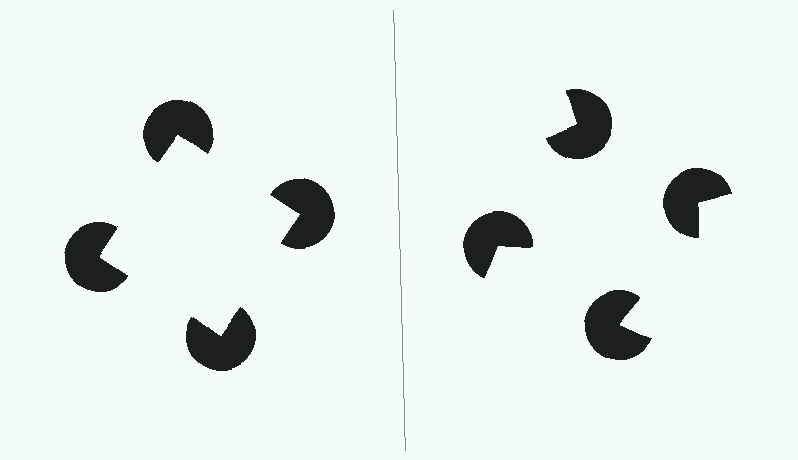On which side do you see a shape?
An illusory square appears on the left side. On the right side the wedge cuts are rotated, so no coherent shape forms.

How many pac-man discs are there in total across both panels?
8 — 4 on each side.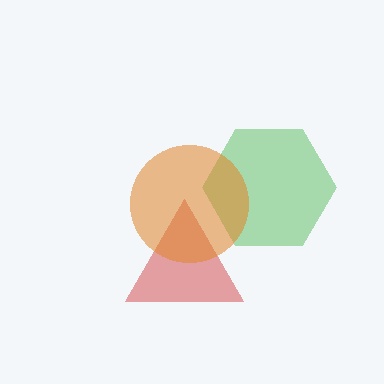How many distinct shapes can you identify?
There are 3 distinct shapes: a green hexagon, a red triangle, an orange circle.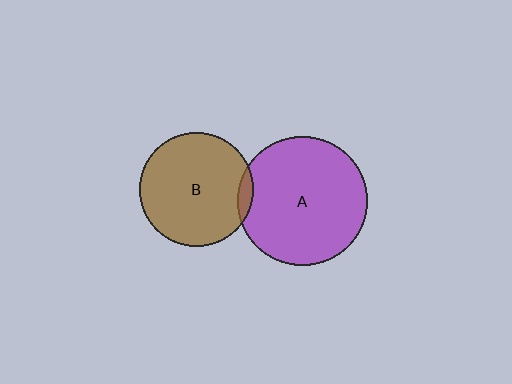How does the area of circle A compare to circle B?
Approximately 1.3 times.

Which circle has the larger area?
Circle A (purple).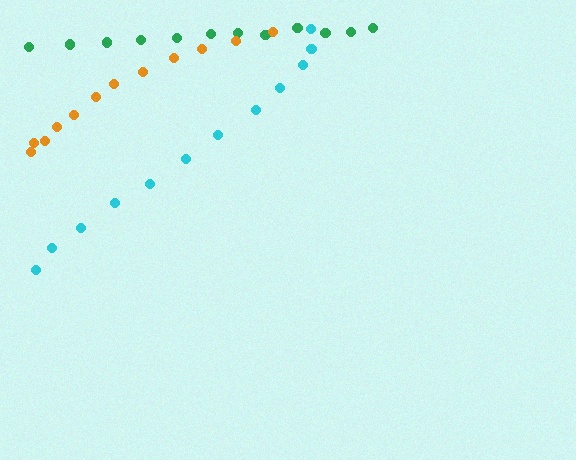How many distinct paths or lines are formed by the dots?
There are 3 distinct paths.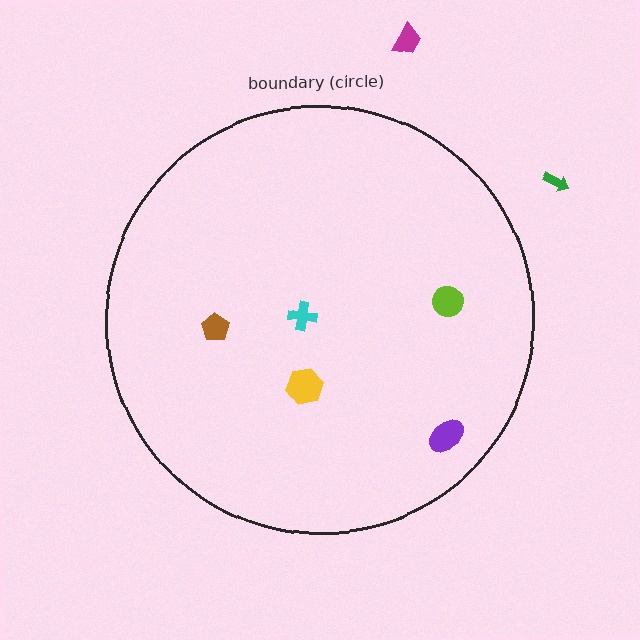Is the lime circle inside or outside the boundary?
Inside.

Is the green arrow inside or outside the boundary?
Outside.